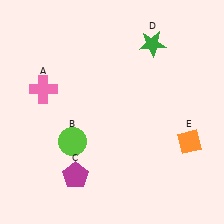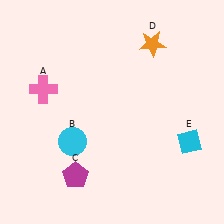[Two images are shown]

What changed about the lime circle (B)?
In Image 1, B is lime. In Image 2, it changed to cyan.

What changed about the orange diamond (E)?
In Image 1, E is orange. In Image 2, it changed to cyan.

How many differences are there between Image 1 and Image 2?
There are 3 differences between the two images.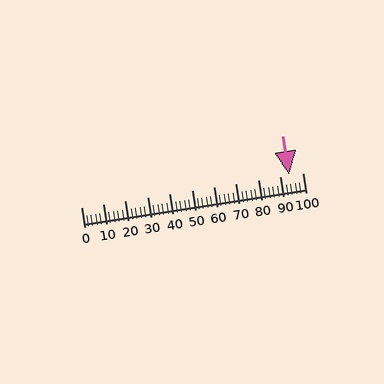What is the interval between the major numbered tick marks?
The major tick marks are spaced 10 units apart.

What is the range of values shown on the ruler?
The ruler shows values from 0 to 100.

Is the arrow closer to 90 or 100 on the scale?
The arrow is closer to 90.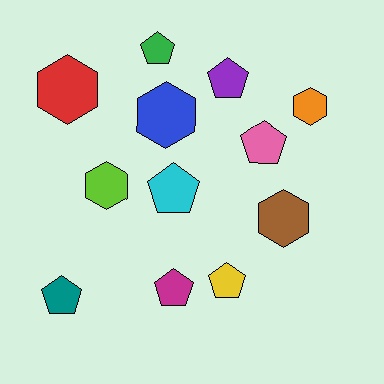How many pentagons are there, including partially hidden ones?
There are 7 pentagons.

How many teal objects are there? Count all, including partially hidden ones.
There is 1 teal object.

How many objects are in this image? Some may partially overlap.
There are 12 objects.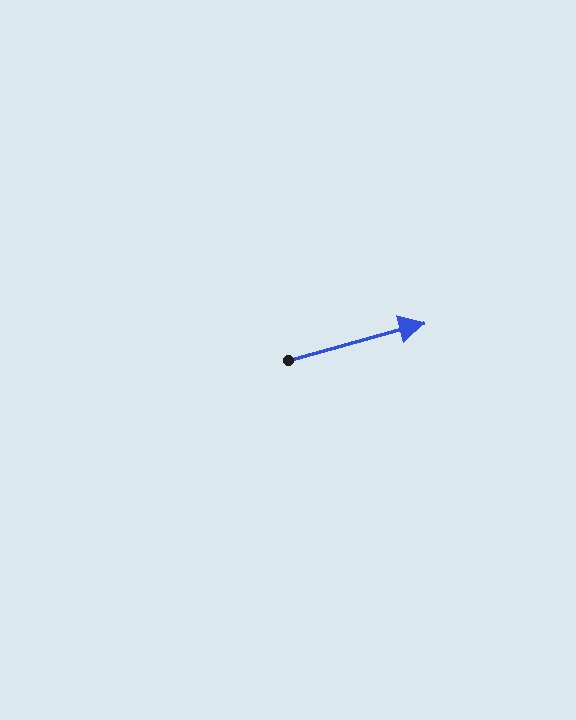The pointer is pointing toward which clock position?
Roughly 2 o'clock.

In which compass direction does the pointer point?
East.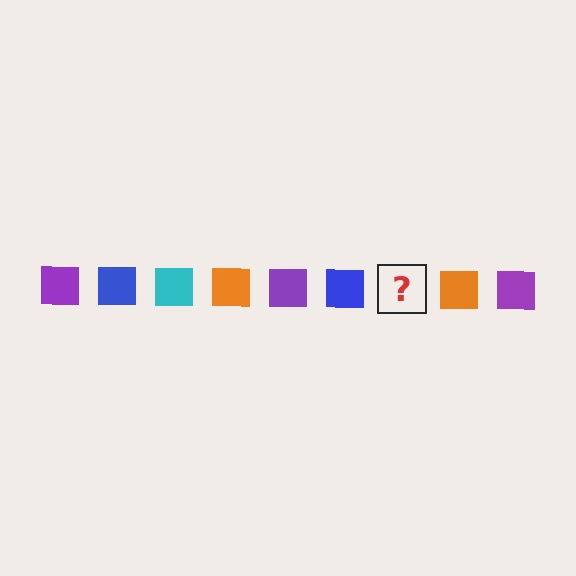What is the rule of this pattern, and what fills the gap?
The rule is that the pattern cycles through purple, blue, cyan, orange squares. The gap should be filled with a cyan square.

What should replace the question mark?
The question mark should be replaced with a cyan square.